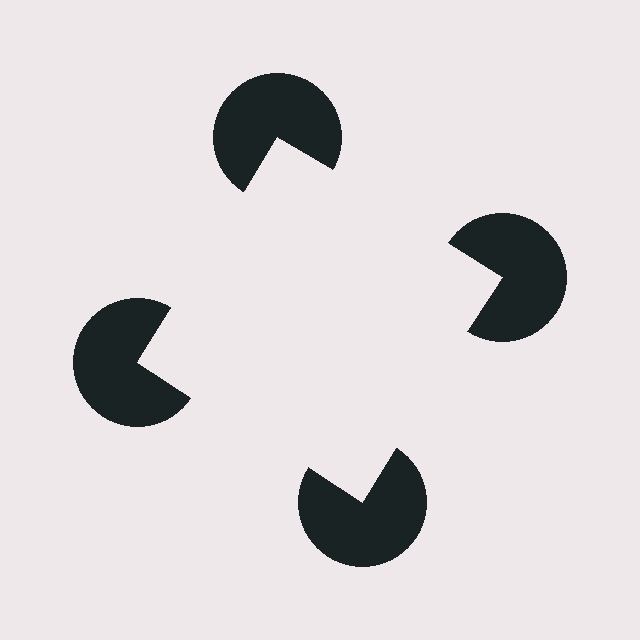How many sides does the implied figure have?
4 sides.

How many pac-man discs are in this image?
There are 4 — one at each vertex of the illusory square.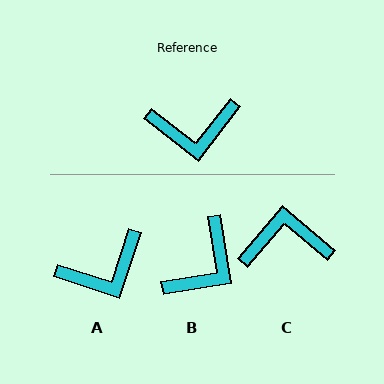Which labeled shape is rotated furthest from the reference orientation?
C, about 178 degrees away.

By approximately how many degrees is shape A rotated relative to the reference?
Approximately 20 degrees counter-clockwise.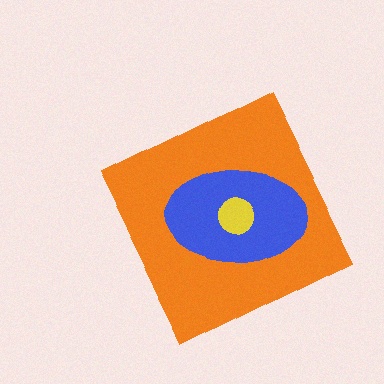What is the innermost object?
The yellow circle.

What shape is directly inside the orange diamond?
The blue ellipse.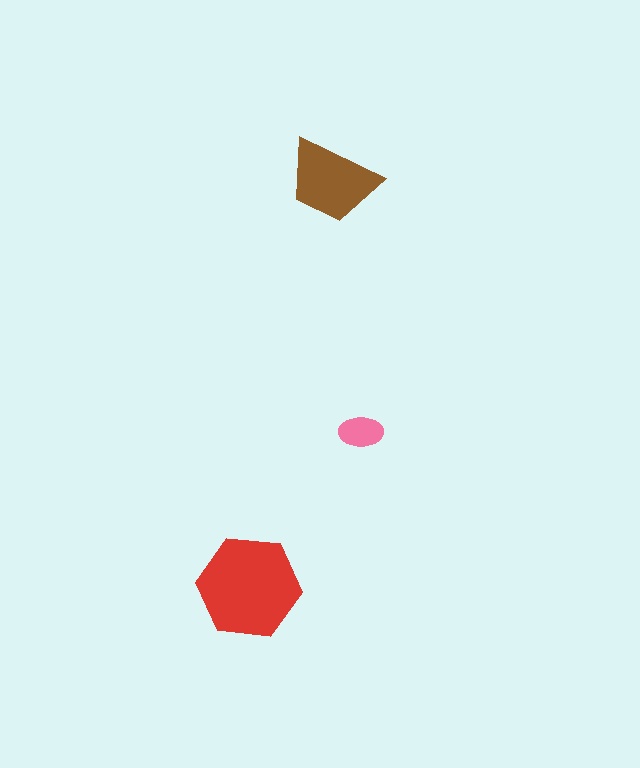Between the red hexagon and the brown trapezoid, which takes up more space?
The red hexagon.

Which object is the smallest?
The pink ellipse.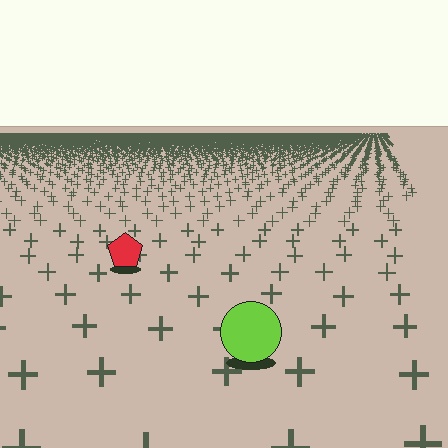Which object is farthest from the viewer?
The red pentagon is farthest from the viewer. It appears smaller and the ground texture around it is denser.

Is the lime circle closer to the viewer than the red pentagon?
Yes. The lime circle is closer — you can tell from the texture gradient: the ground texture is coarser near it.